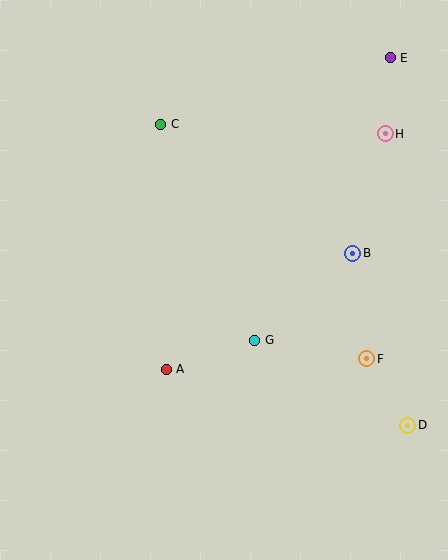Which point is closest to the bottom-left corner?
Point A is closest to the bottom-left corner.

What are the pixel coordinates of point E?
Point E is at (390, 58).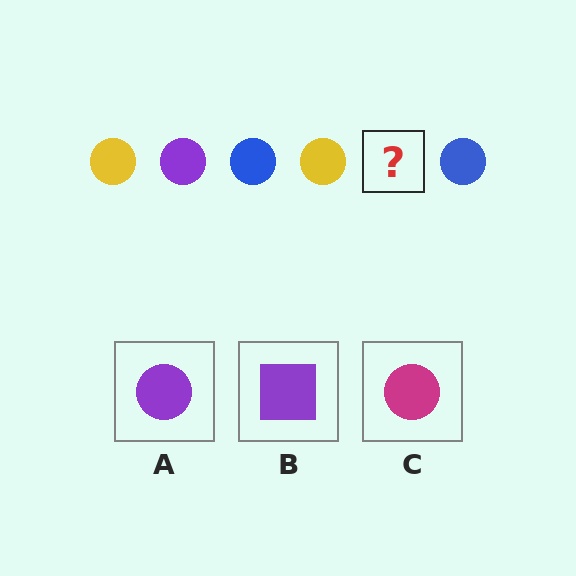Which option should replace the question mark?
Option A.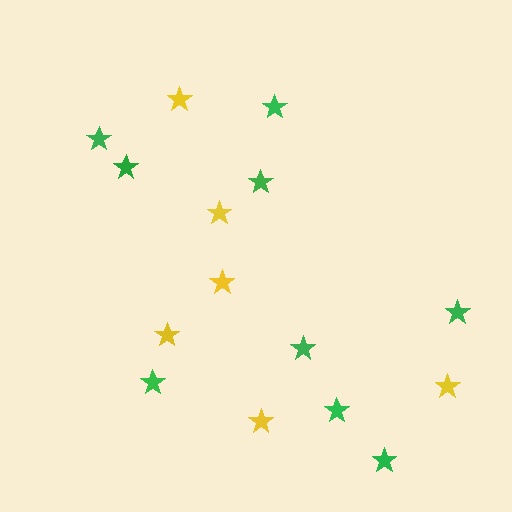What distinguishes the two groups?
There are 2 groups: one group of yellow stars (6) and one group of green stars (9).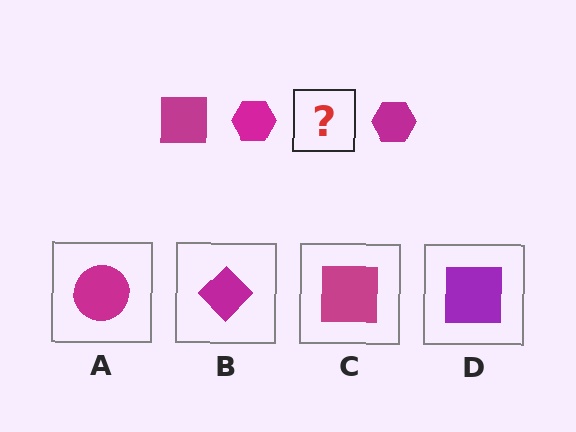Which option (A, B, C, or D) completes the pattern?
C.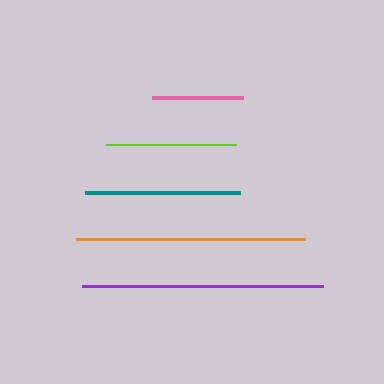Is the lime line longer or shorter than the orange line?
The orange line is longer than the lime line.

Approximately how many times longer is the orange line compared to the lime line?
The orange line is approximately 1.8 times the length of the lime line.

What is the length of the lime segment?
The lime segment is approximately 130 pixels long.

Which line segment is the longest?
The purple line is the longest at approximately 241 pixels.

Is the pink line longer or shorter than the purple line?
The purple line is longer than the pink line.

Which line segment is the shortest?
The pink line is the shortest at approximately 92 pixels.